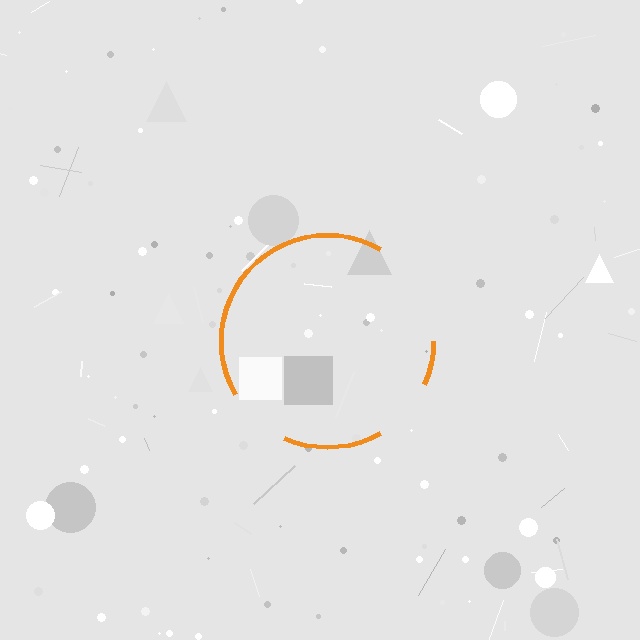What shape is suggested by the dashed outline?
The dashed outline suggests a circle.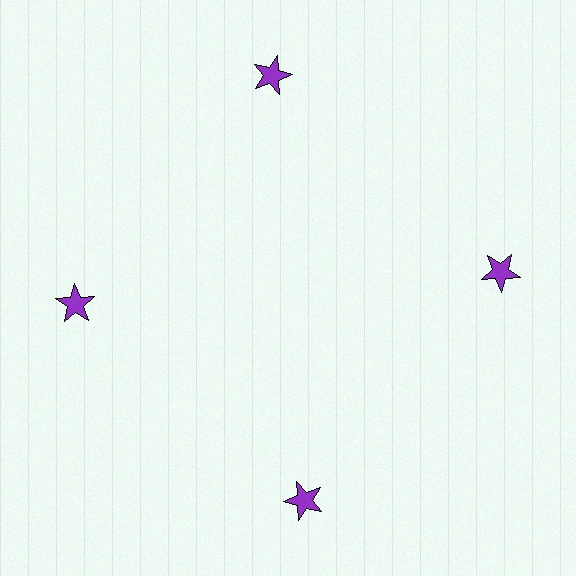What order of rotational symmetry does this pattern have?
This pattern has 4-fold rotational symmetry.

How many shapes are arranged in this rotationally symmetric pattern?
There are 4 shapes, arranged in 4 groups of 1.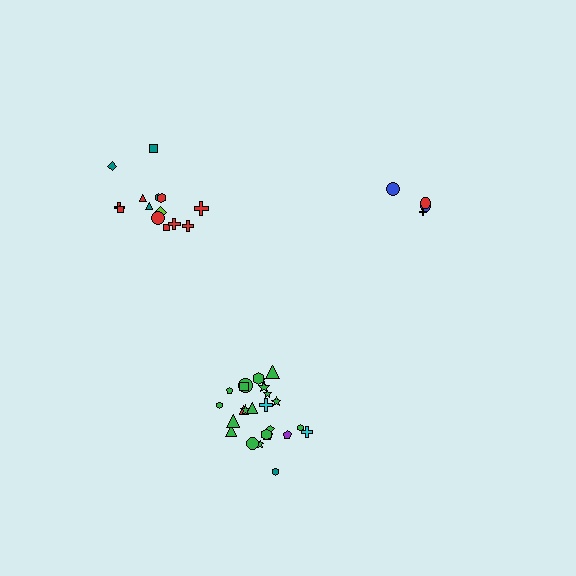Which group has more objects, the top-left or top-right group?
The top-left group.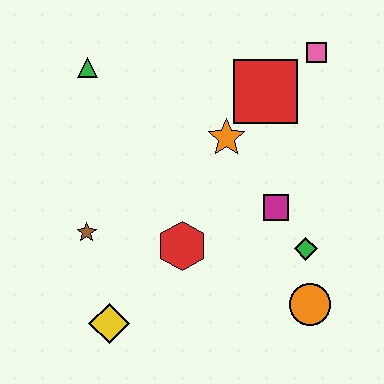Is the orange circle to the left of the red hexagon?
No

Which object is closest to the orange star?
The red square is closest to the orange star.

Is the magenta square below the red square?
Yes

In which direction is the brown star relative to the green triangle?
The brown star is below the green triangle.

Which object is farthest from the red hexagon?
The pink square is farthest from the red hexagon.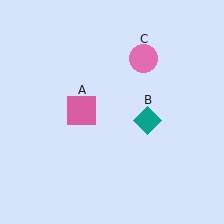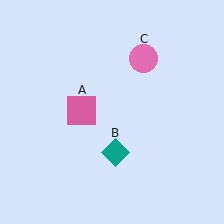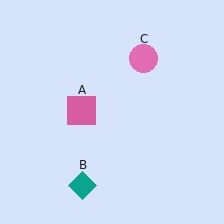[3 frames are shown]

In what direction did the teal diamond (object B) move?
The teal diamond (object B) moved down and to the left.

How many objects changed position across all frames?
1 object changed position: teal diamond (object B).